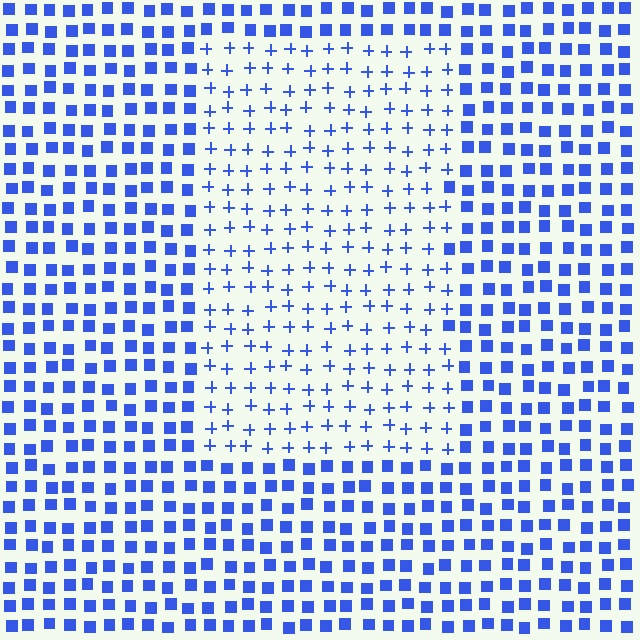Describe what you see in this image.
The image is filled with small blue elements arranged in a uniform grid. A rectangle-shaped region contains plus signs, while the surrounding area contains squares. The boundary is defined purely by the change in element shape.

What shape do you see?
I see a rectangle.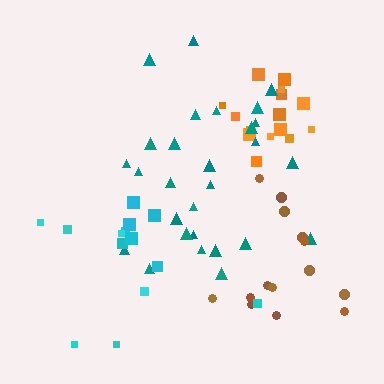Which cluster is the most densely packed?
Orange.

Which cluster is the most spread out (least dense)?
Cyan.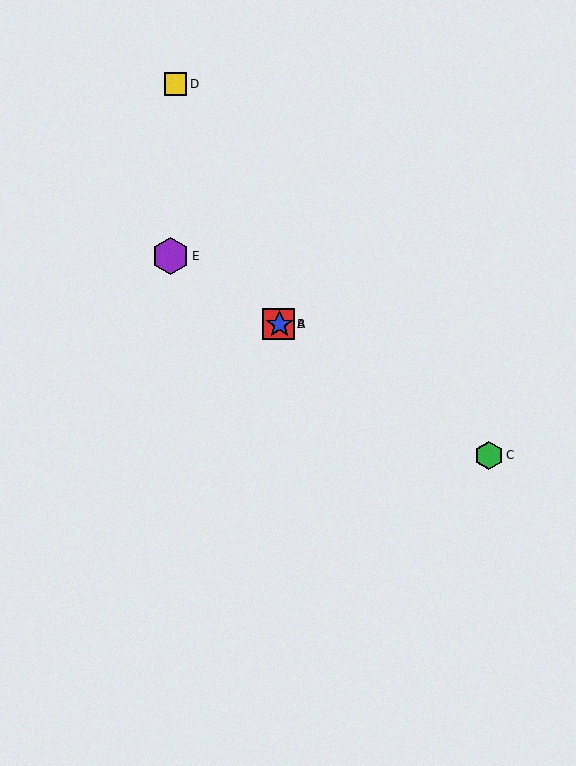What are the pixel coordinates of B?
Object B is at (279, 324).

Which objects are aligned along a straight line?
Objects A, B, C, E are aligned along a straight line.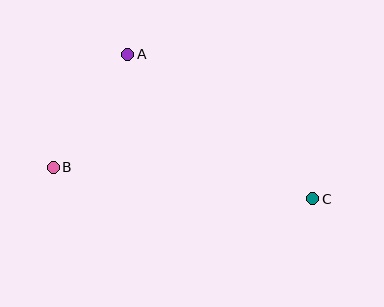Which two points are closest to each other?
Points A and B are closest to each other.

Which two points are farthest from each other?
Points B and C are farthest from each other.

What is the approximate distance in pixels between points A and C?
The distance between A and C is approximately 235 pixels.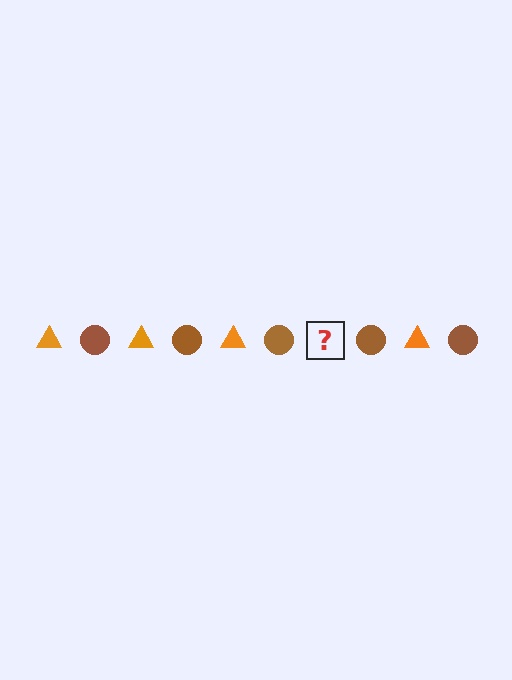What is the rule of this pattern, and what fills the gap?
The rule is that the pattern alternates between orange triangle and brown circle. The gap should be filled with an orange triangle.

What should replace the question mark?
The question mark should be replaced with an orange triangle.